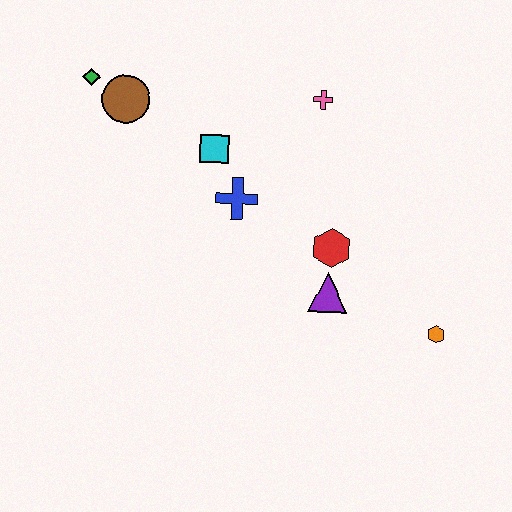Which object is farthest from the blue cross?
The orange hexagon is farthest from the blue cross.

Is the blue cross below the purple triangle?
No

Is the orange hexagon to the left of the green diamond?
No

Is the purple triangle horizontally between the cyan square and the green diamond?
No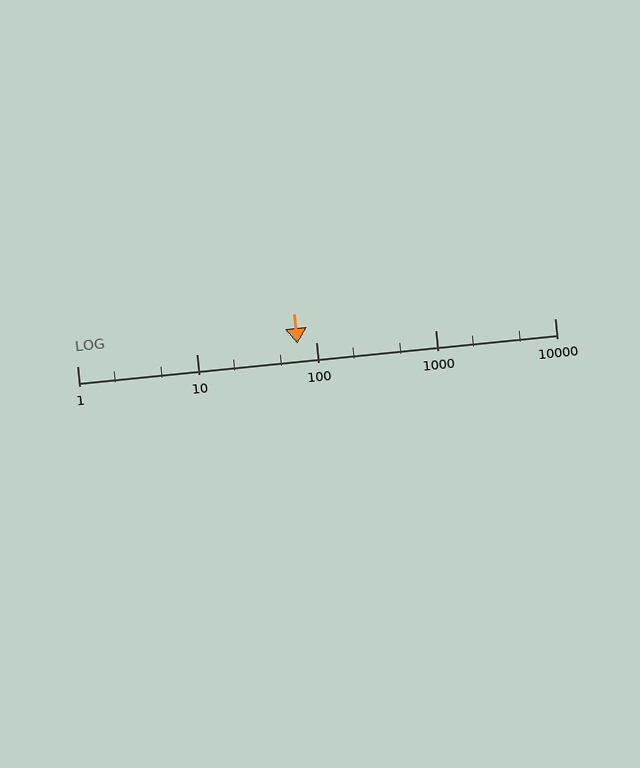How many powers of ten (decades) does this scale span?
The scale spans 4 decades, from 1 to 10000.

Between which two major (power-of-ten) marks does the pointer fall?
The pointer is between 10 and 100.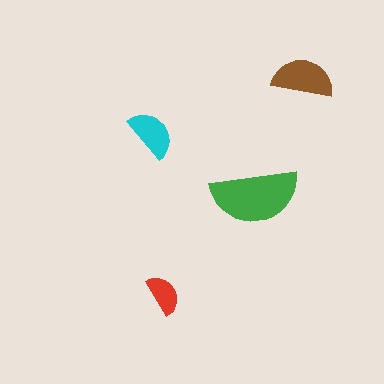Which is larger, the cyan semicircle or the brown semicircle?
The brown one.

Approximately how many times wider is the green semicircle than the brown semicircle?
About 1.5 times wider.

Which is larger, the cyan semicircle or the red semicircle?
The cyan one.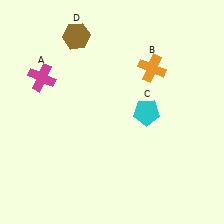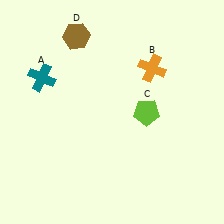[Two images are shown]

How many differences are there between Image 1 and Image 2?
There are 2 differences between the two images.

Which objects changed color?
A changed from magenta to teal. C changed from cyan to lime.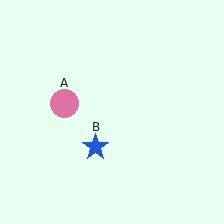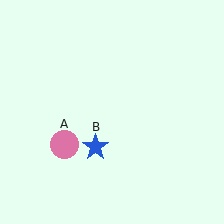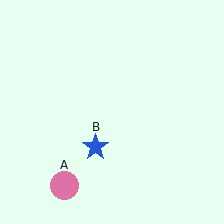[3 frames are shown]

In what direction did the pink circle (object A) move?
The pink circle (object A) moved down.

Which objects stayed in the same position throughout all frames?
Blue star (object B) remained stationary.